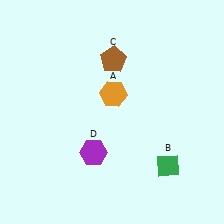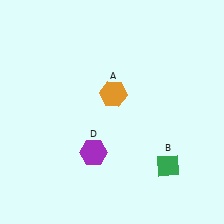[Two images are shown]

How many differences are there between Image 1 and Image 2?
There is 1 difference between the two images.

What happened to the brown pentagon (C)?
The brown pentagon (C) was removed in Image 2. It was in the top-right area of Image 1.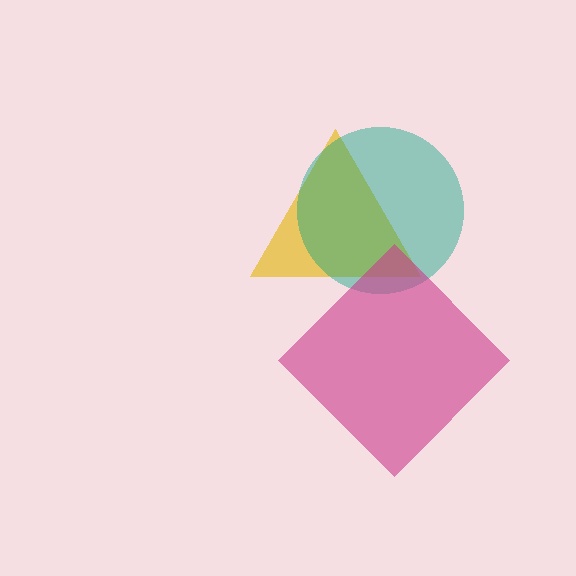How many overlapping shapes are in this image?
There are 3 overlapping shapes in the image.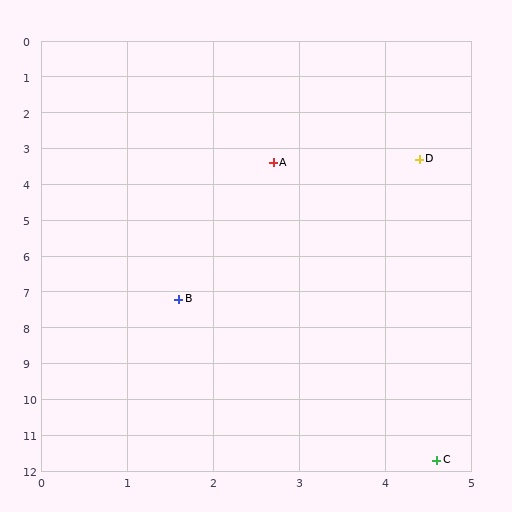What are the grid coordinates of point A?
Point A is at approximately (2.7, 3.4).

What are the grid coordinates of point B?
Point B is at approximately (1.6, 7.2).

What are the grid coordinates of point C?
Point C is at approximately (4.6, 11.7).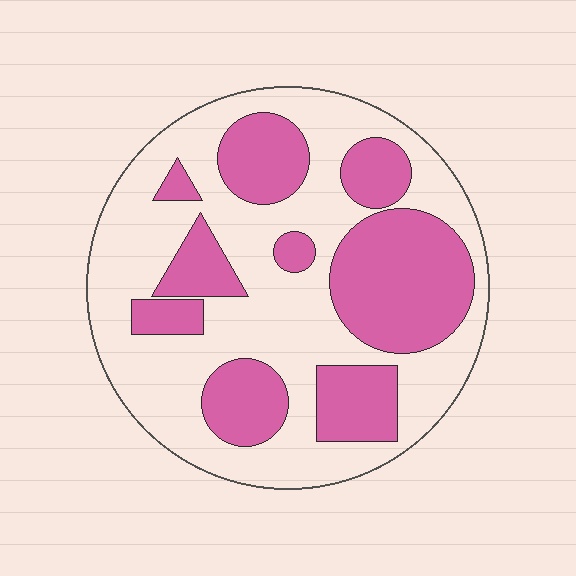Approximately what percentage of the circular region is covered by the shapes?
Approximately 40%.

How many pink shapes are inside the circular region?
9.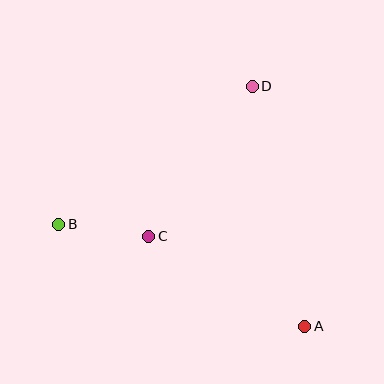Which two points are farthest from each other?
Points A and B are farthest from each other.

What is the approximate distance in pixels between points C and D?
The distance between C and D is approximately 182 pixels.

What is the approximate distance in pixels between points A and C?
The distance between A and C is approximately 180 pixels.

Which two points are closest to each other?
Points B and C are closest to each other.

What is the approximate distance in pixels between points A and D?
The distance between A and D is approximately 246 pixels.